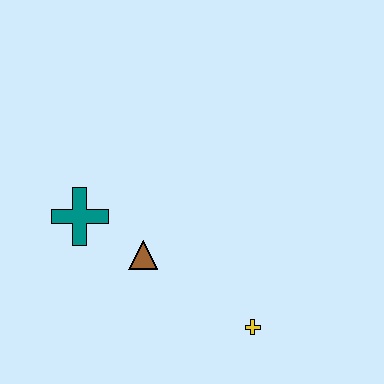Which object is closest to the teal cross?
The brown triangle is closest to the teal cross.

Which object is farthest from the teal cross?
The yellow cross is farthest from the teal cross.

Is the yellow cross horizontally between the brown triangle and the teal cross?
No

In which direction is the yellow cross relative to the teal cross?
The yellow cross is to the right of the teal cross.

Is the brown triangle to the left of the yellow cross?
Yes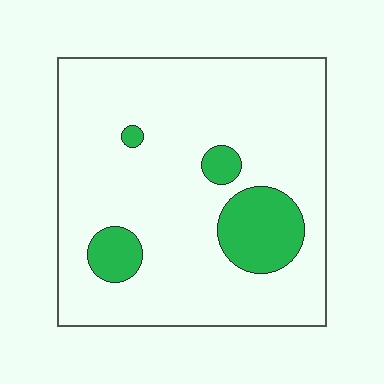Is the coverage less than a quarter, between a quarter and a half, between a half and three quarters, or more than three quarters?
Less than a quarter.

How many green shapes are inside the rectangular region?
4.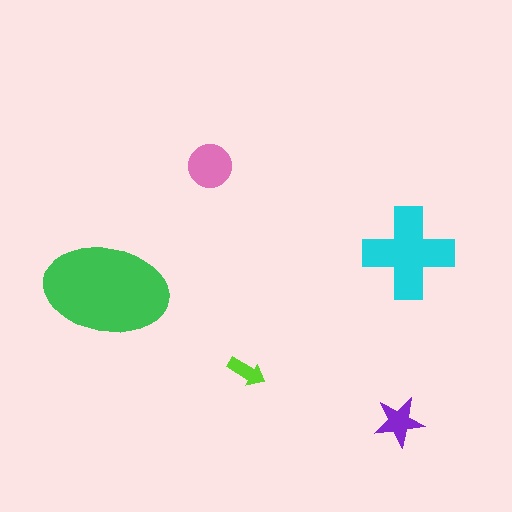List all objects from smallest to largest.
The lime arrow, the purple star, the pink circle, the cyan cross, the green ellipse.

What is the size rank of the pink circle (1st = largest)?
3rd.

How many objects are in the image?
There are 5 objects in the image.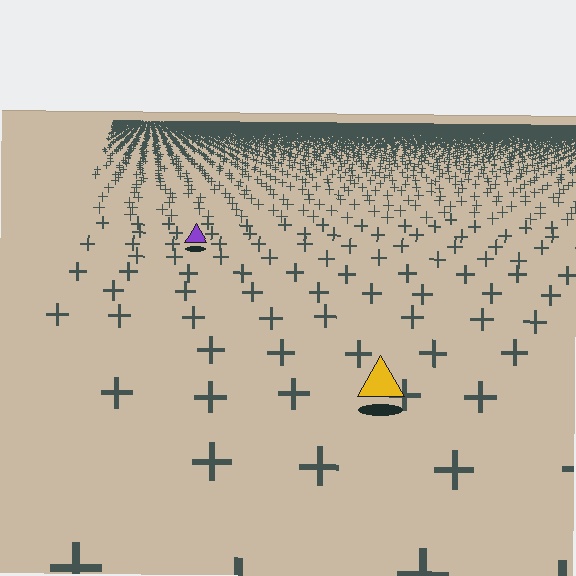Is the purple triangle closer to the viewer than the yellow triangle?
No. The yellow triangle is closer — you can tell from the texture gradient: the ground texture is coarser near it.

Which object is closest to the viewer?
The yellow triangle is closest. The texture marks near it are larger and more spread out.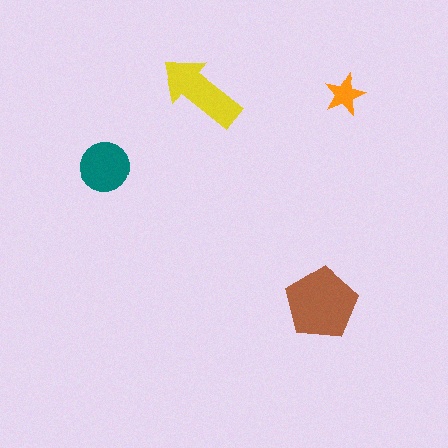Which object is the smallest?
The orange star.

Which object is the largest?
The brown pentagon.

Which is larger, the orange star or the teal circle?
The teal circle.